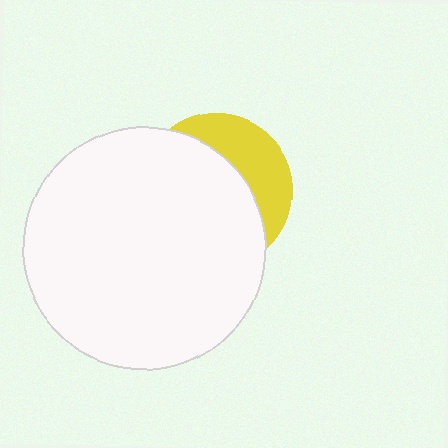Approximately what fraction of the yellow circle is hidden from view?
Roughly 68% of the yellow circle is hidden behind the white circle.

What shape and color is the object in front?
The object in front is a white circle.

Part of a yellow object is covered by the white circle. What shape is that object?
It is a circle.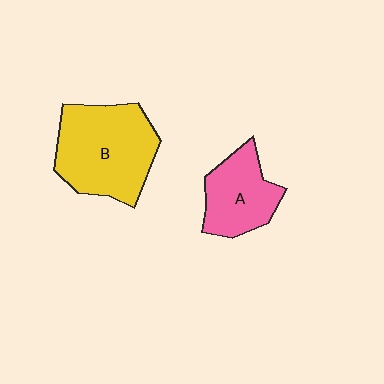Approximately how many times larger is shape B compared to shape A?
Approximately 1.6 times.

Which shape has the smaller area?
Shape A (pink).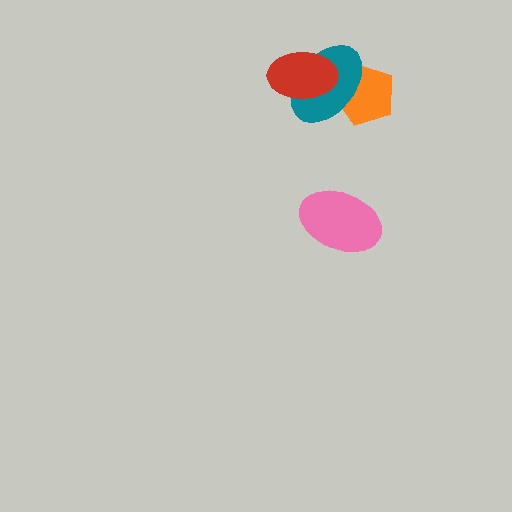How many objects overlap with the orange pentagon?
1 object overlaps with the orange pentagon.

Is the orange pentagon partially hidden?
Yes, it is partially covered by another shape.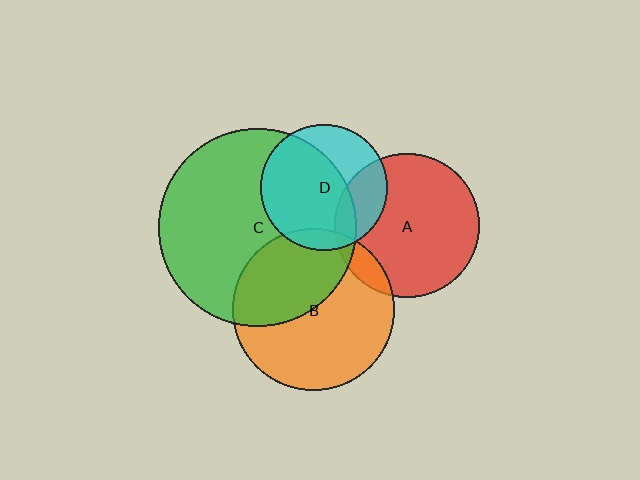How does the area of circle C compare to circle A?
Approximately 1.9 times.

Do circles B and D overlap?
Yes.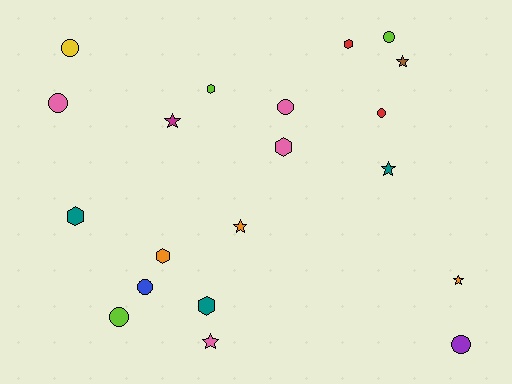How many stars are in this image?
There are 6 stars.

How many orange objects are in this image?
There are 3 orange objects.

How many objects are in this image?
There are 20 objects.